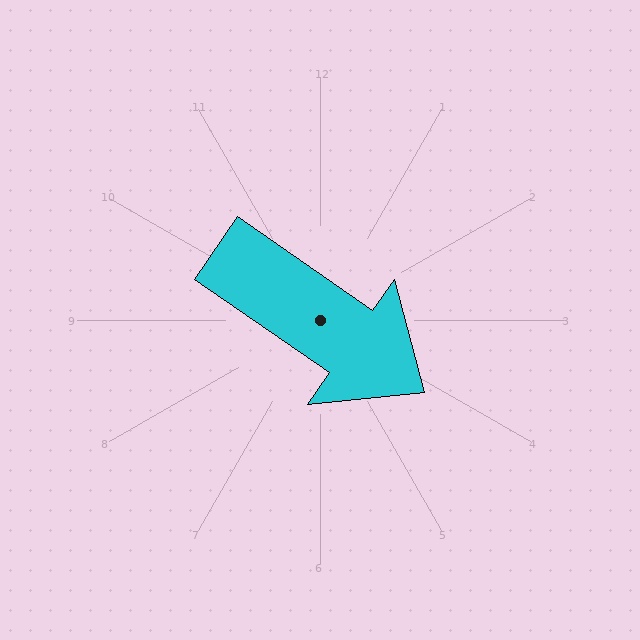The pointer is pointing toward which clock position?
Roughly 4 o'clock.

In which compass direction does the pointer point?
Southeast.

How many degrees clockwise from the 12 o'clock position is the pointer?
Approximately 125 degrees.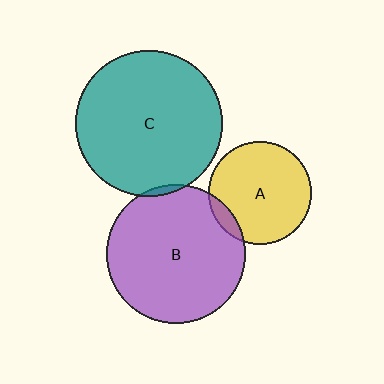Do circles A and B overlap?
Yes.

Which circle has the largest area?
Circle C (teal).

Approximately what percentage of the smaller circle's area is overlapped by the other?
Approximately 10%.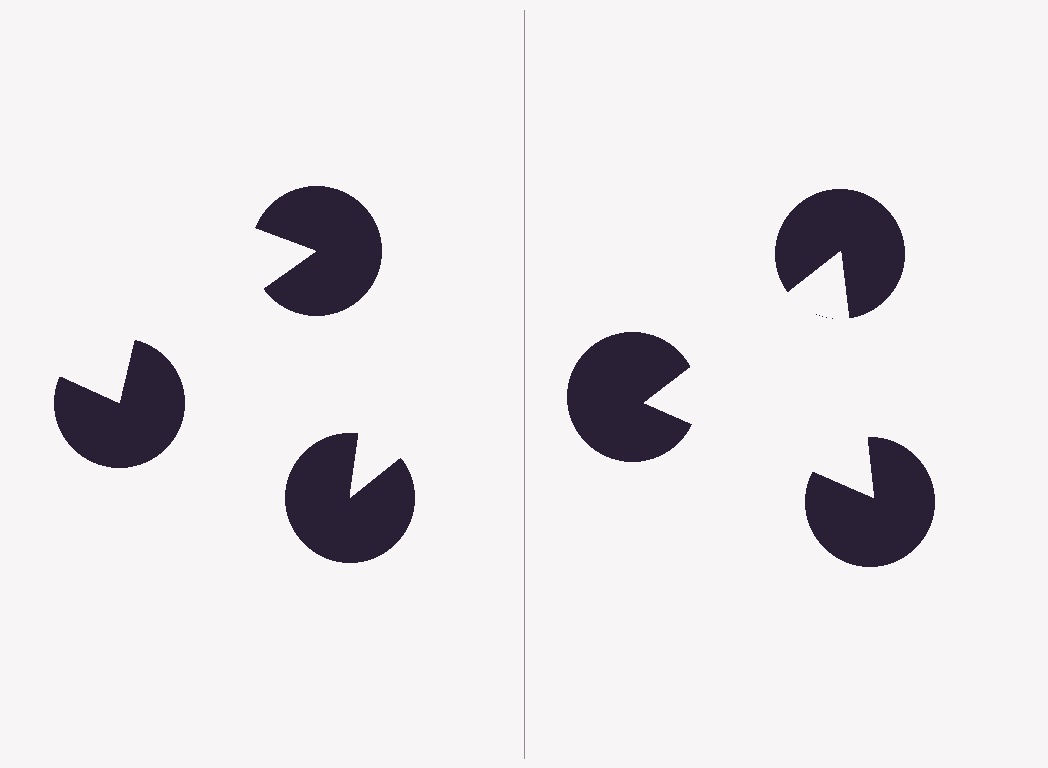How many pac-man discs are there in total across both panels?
6 — 3 on each side.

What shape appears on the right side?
An illusory triangle.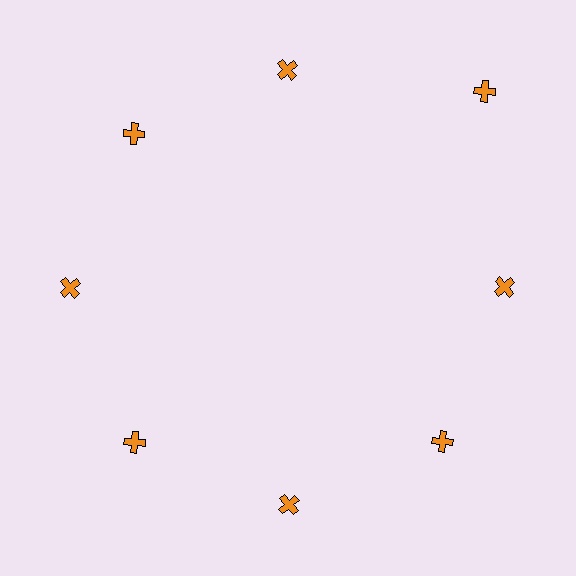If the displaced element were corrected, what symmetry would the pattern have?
It would have 8-fold rotational symmetry — the pattern would map onto itself every 45 degrees.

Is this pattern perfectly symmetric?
No. The 8 orange crosses are arranged in a ring, but one element near the 2 o'clock position is pushed outward from the center, breaking the 8-fold rotational symmetry.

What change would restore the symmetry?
The symmetry would be restored by moving it inward, back onto the ring so that all 8 crosses sit at equal angles and equal distance from the center.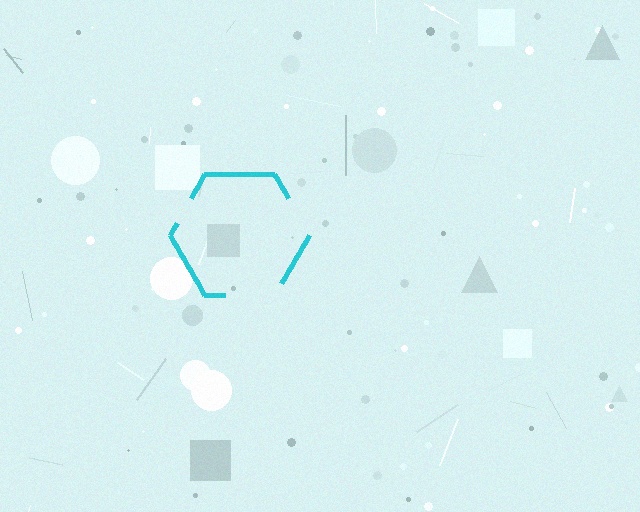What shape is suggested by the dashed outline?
The dashed outline suggests a hexagon.